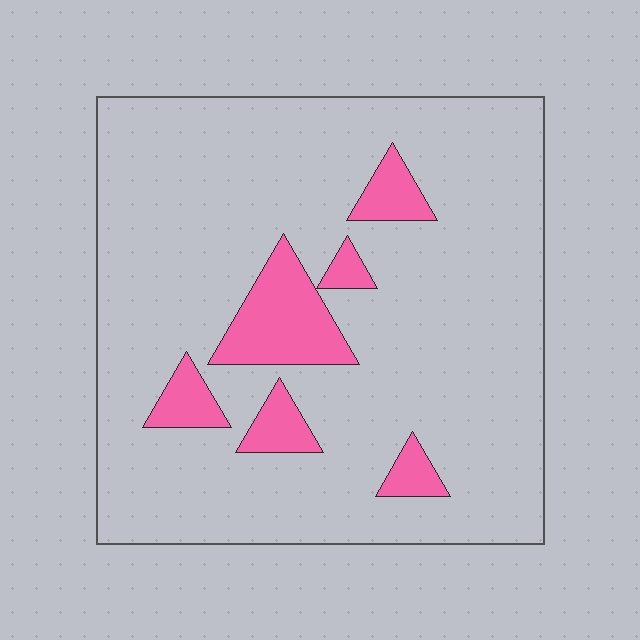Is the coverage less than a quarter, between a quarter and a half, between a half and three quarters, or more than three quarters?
Less than a quarter.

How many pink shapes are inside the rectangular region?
6.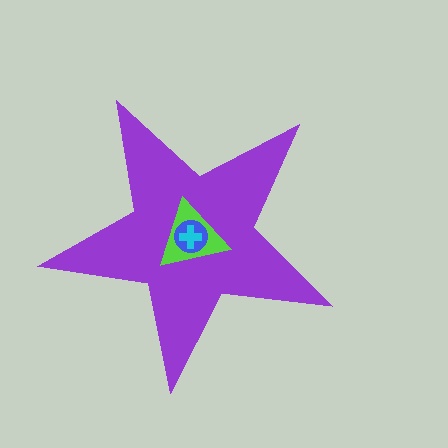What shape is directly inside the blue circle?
The cyan cross.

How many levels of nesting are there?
4.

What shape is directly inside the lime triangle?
The blue circle.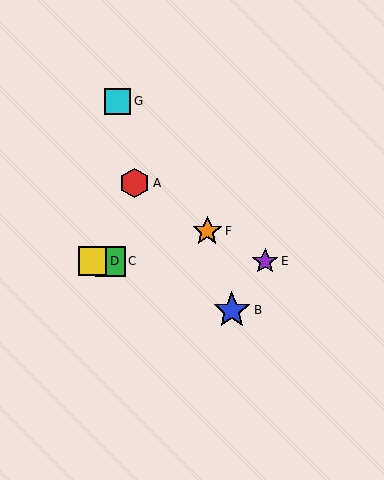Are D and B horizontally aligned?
No, D is at y≈261 and B is at y≈310.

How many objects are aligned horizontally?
3 objects (C, D, E) are aligned horizontally.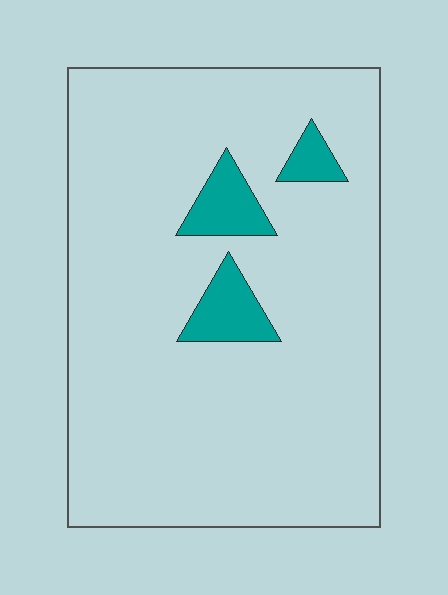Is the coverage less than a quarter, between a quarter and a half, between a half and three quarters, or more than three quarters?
Less than a quarter.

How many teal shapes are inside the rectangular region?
3.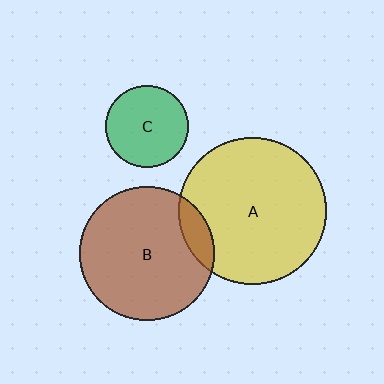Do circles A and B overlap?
Yes.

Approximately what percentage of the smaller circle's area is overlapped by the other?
Approximately 10%.